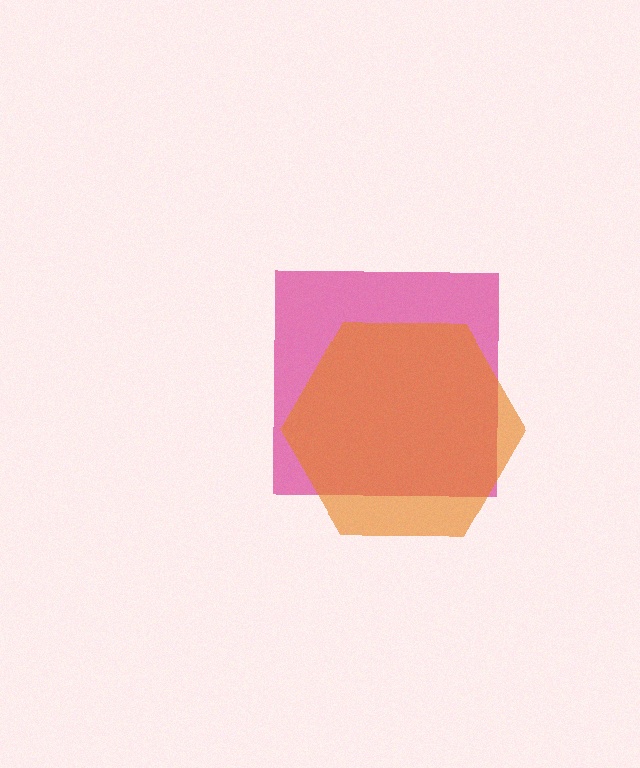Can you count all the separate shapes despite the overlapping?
Yes, there are 2 separate shapes.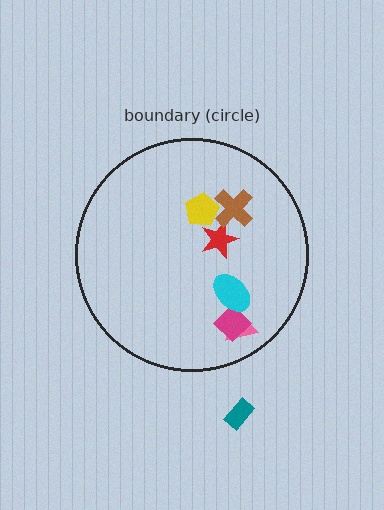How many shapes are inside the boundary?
6 inside, 1 outside.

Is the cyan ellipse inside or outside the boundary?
Inside.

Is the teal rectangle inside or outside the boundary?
Outside.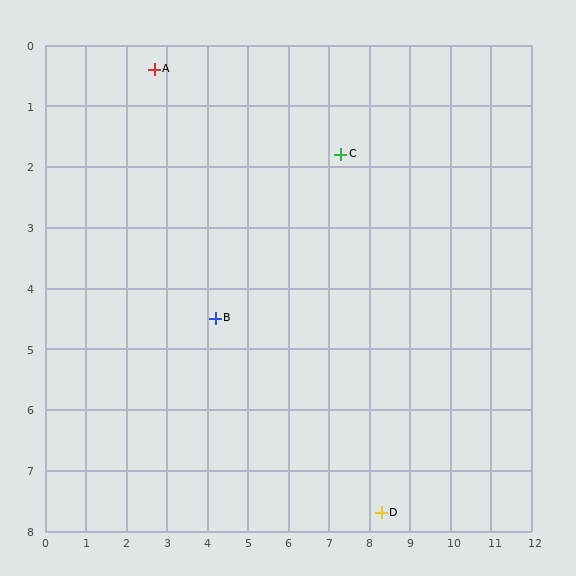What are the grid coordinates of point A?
Point A is at approximately (2.7, 0.4).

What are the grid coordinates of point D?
Point D is at approximately (8.3, 7.7).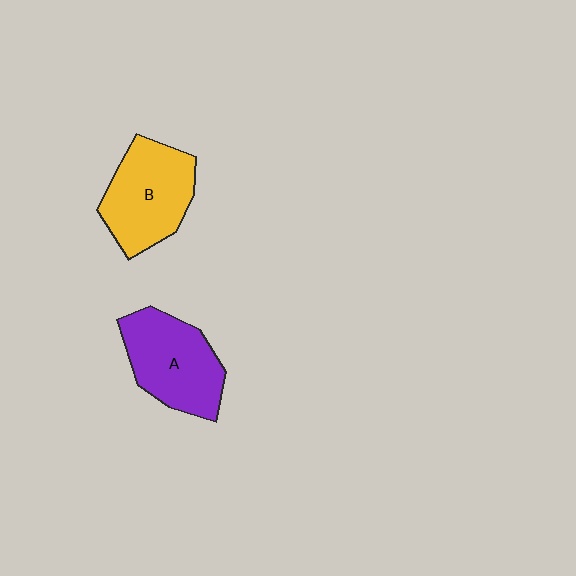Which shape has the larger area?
Shape B (yellow).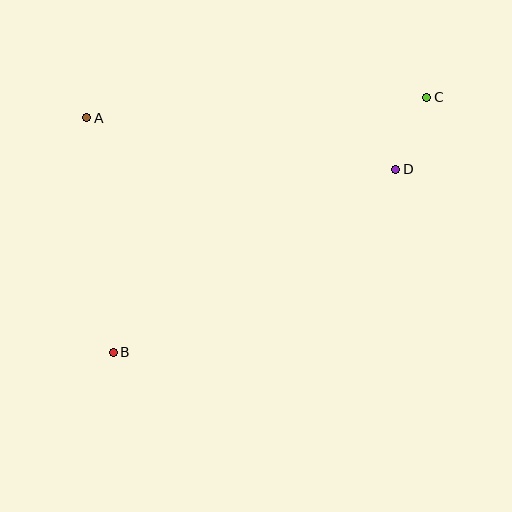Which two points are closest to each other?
Points C and D are closest to each other.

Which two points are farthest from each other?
Points B and C are farthest from each other.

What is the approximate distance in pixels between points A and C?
The distance between A and C is approximately 341 pixels.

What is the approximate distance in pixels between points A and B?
The distance between A and B is approximately 236 pixels.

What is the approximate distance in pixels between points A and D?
The distance between A and D is approximately 313 pixels.